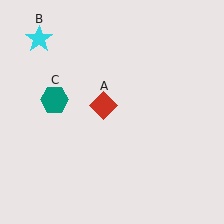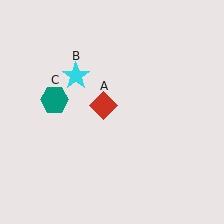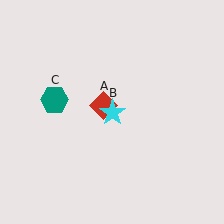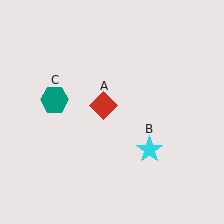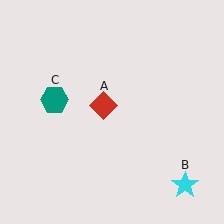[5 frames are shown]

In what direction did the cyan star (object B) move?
The cyan star (object B) moved down and to the right.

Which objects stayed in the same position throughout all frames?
Red diamond (object A) and teal hexagon (object C) remained stationary.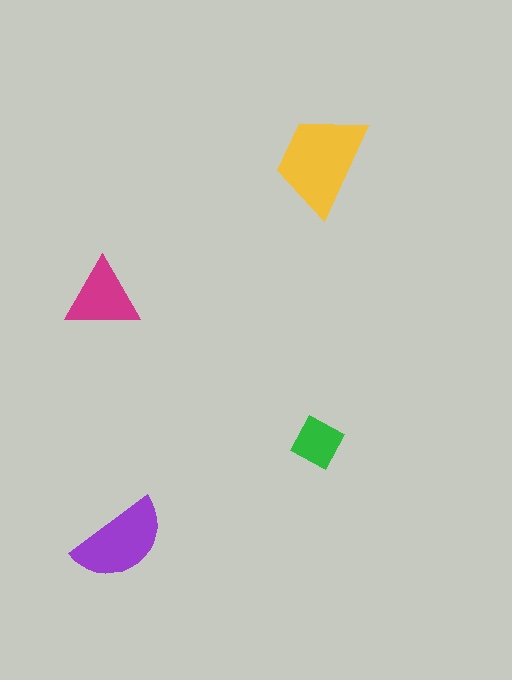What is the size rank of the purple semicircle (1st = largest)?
2nd.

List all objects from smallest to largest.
The green square, the magenta triangle, the purple semicircle, the yellow trapezoid.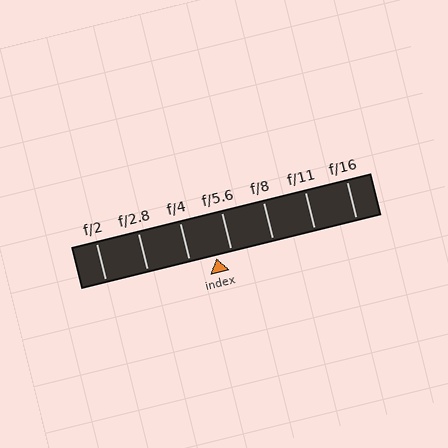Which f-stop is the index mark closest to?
The index mark is closest to f/5.6.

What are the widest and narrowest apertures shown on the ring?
The widest aperture shown is f/2 and the narrowest is f/16.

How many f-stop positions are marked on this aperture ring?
There are 7 f-stop positions marked.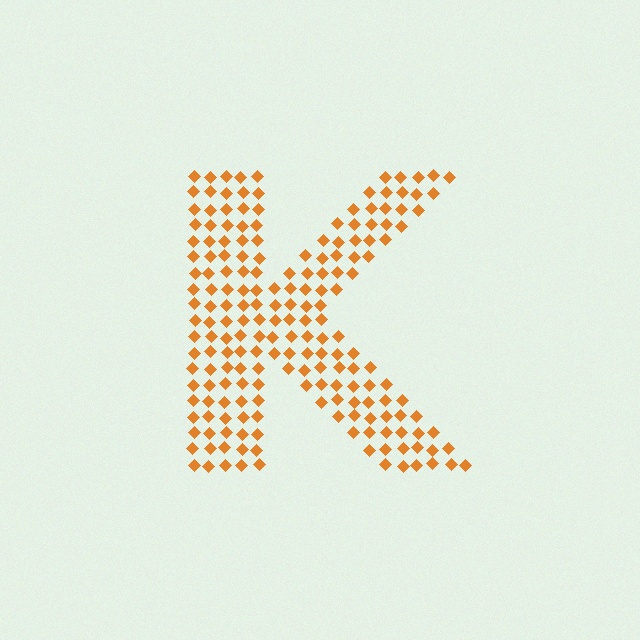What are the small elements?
The small elements are diamonds.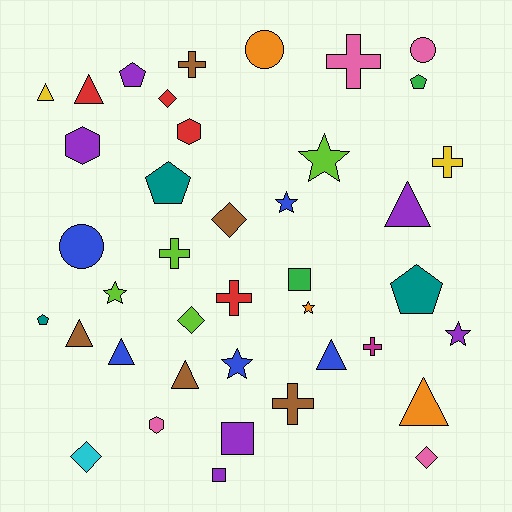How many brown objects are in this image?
There are 5 brown objects.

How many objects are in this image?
There are 40 objects.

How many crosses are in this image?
There are 7 crosses.